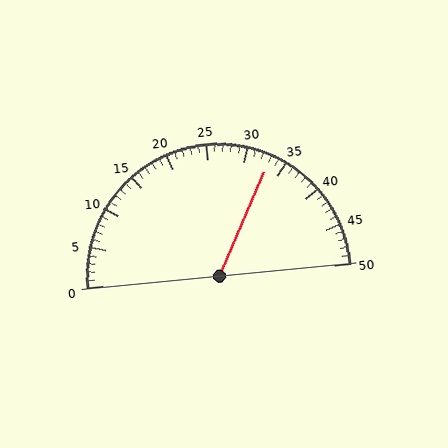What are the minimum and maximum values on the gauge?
The gauge ranges from 0 to 50.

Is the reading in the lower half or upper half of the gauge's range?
The reading is in the upper half of the range (0 to 50).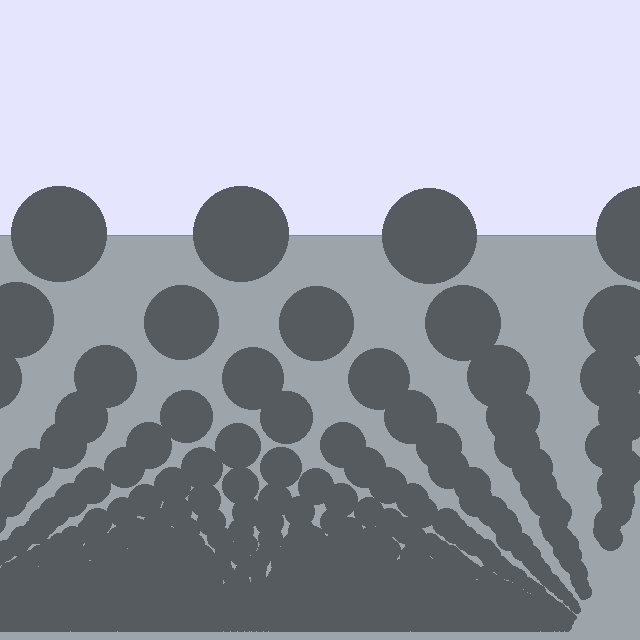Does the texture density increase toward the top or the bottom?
Density increases toward the bottom.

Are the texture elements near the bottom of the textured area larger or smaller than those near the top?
Smaller. The gradient is inverted — elements near the bottom are smaller and denser.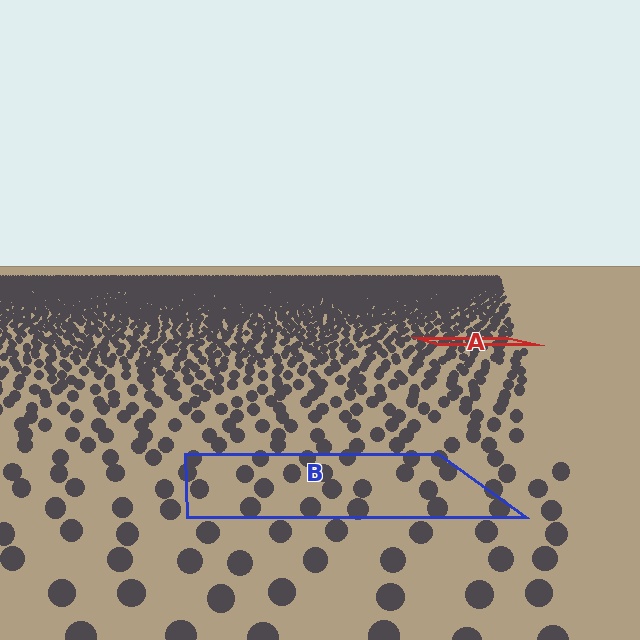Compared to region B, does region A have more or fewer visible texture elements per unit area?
Region A has more texture elements per unit area — they are packed more densely because it is farther away.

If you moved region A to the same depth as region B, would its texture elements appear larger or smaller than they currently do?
They would appear larger. At a closer depth, the same texture elements are projected at a bigger on-screen size.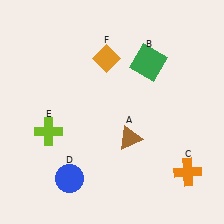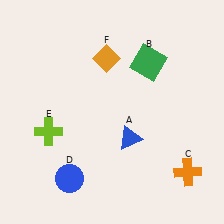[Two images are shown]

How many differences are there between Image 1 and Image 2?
There is 1 difference between the two images.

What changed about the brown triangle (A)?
In Image 1, A is brown. In Image 2, it changed to blue.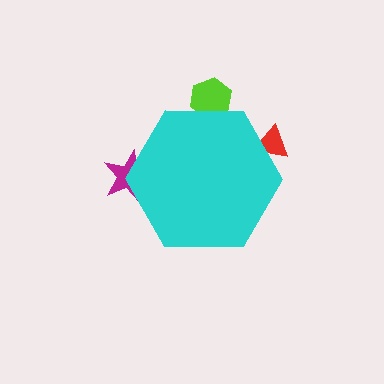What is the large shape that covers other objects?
A cyan hexagon.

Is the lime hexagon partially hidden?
Yes, the lime hexagon is partially hidden behind the cyan hexagon.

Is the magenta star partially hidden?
Yes, the magenta star is partially hidden behind the cyan hexagon.